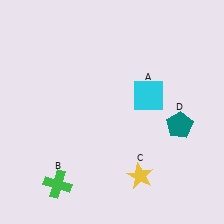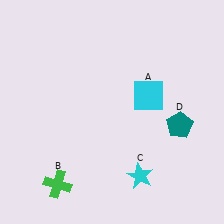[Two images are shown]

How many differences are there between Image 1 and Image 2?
There is 1 difference between the two images.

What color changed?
The star (C) changed from yellow in Image 1 to cyan in Image 2.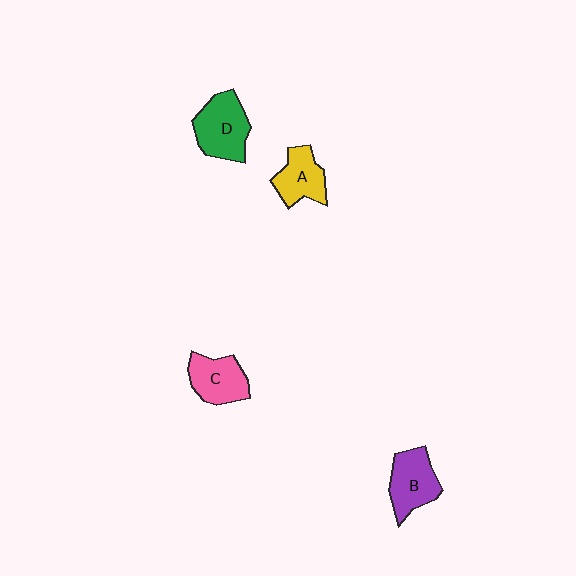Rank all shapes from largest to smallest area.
From largest to smallest: D (green), B (purple), C (pink), A (yellow).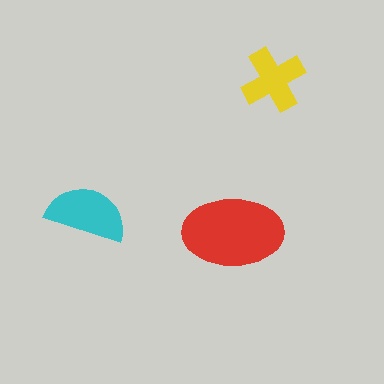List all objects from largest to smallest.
The red ellipse, the cyan semicircle, the yellow cross.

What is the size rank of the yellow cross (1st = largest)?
3rd.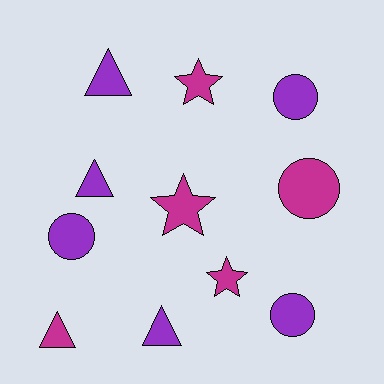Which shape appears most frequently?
Circle, with 4 objects.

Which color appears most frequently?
Purple, with 6 objects.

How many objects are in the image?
There are 11 objects.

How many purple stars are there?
There are no purple stars.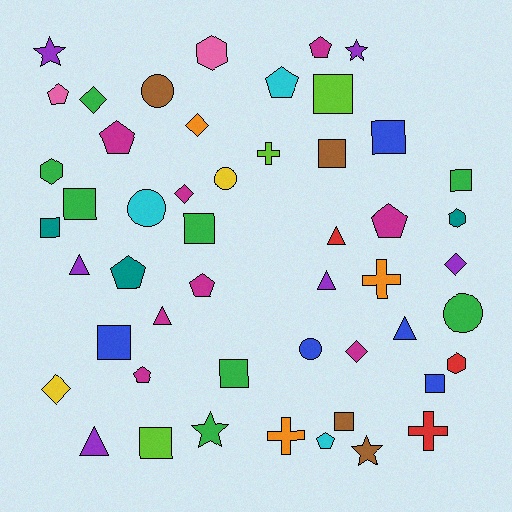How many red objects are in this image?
There are 3 red objects.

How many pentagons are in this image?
There are 9 pentagons.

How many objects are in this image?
There are 50 objects.